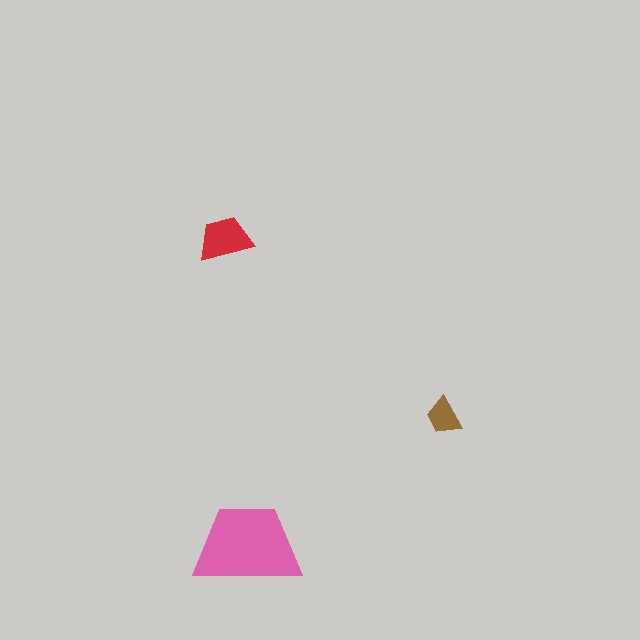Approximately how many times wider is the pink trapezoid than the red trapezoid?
About 2 times wider.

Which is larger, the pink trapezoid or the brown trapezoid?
The pink one.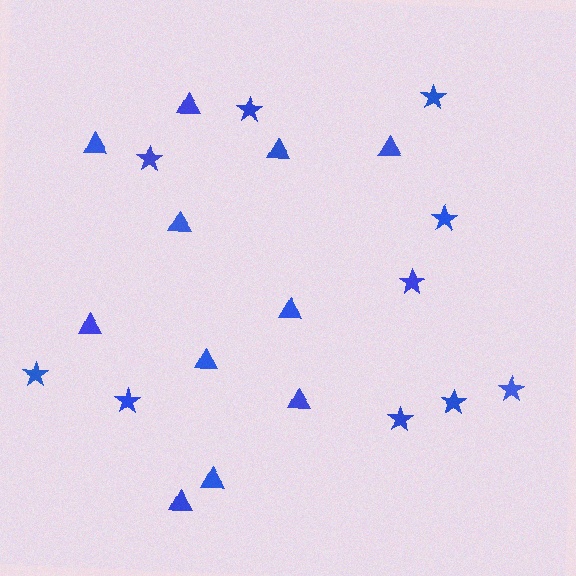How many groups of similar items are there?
There are 2 groups: one group of triangles (11) and one group of stars (10).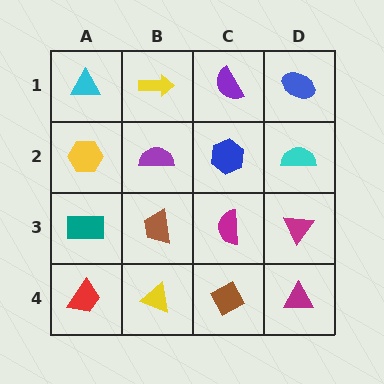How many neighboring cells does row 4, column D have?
2.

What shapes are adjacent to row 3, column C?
A blue hexagon (row 2, column C), a brown diamond (row 4, column C), a brown trapezoid (row 3, column B), a magenta triangle (row 3, column D).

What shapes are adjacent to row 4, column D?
A magenta triangle (row 3, column D), a brown diamond (row 4, column C).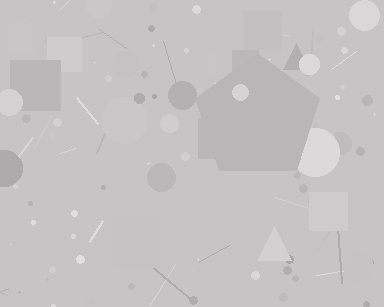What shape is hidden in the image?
A pentagon is hidden in the image.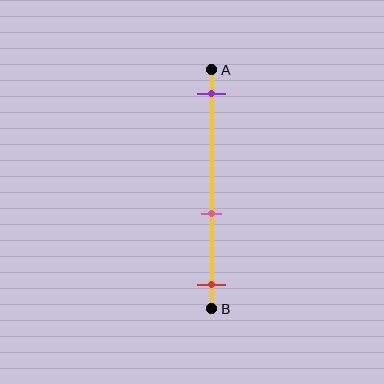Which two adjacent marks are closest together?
The pink and red marks are the closest adjacent pair.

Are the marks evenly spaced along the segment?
No, the marks are not evenly spaced.